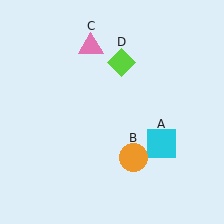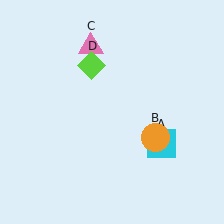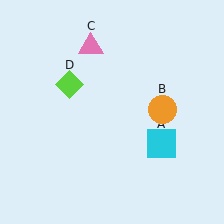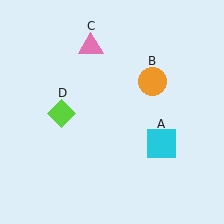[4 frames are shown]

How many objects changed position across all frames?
2 objects changed position: orange circle (object B), lime diamond (object D).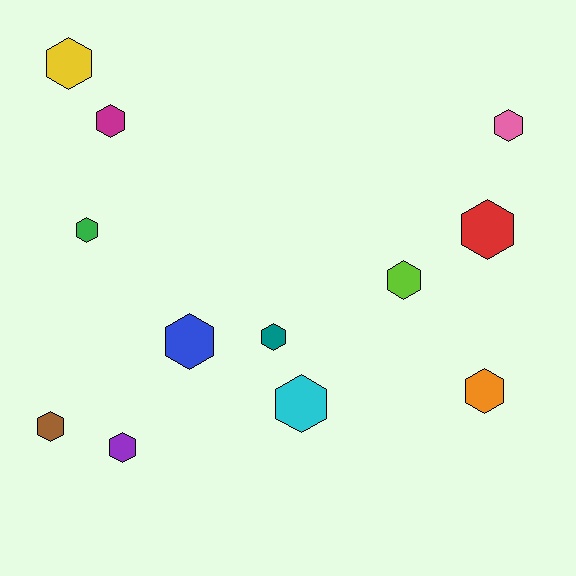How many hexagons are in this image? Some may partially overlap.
There are 12 hexagons.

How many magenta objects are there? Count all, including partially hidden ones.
There is 1 magenta object.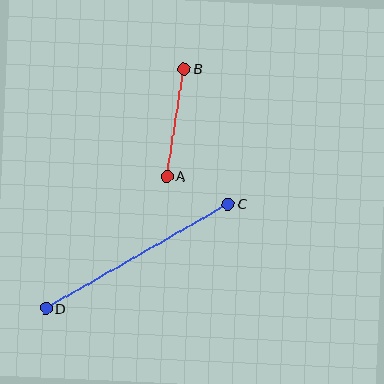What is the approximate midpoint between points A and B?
The midpoint is at approximately (176, 123) pixels.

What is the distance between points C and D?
The distance is approximately 210 pixels.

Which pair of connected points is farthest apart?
Points C and D are farthest apart.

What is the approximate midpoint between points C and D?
The midpoint is at approximately (137, 256) pixels.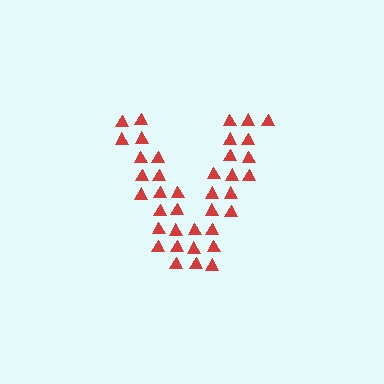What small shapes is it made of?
It is made of small triangles.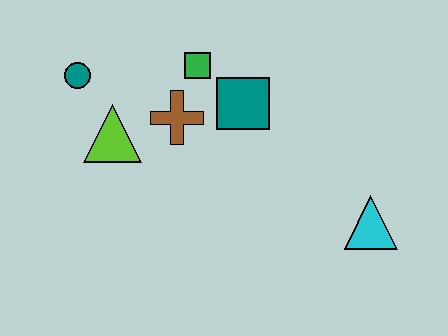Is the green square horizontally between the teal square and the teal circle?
Yes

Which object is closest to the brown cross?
The green square is closest to the brown cross.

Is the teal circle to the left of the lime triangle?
Yes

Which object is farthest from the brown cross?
The cyan triangle is farthest from the brown cross.